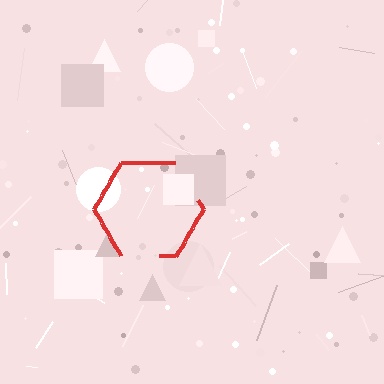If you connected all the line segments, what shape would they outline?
They would outline a hexagon.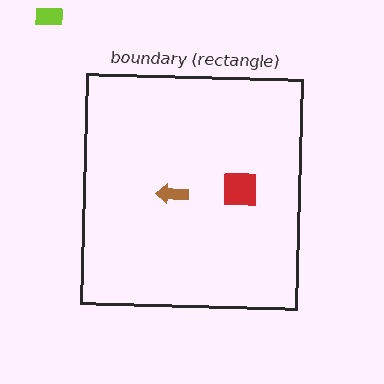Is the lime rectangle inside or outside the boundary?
Outside.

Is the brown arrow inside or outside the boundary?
Inside.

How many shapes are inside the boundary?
2 inside, 1 outside.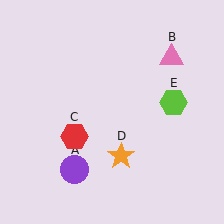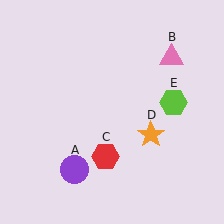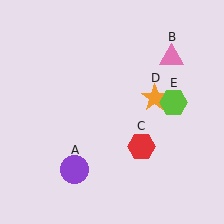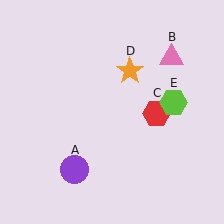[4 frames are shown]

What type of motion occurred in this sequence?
The red hexagon (object C), orange star (object D) rotated counterclockwise around the center of the scene.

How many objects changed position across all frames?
2 objects changed position: red hexagon (object C), orange star (object D).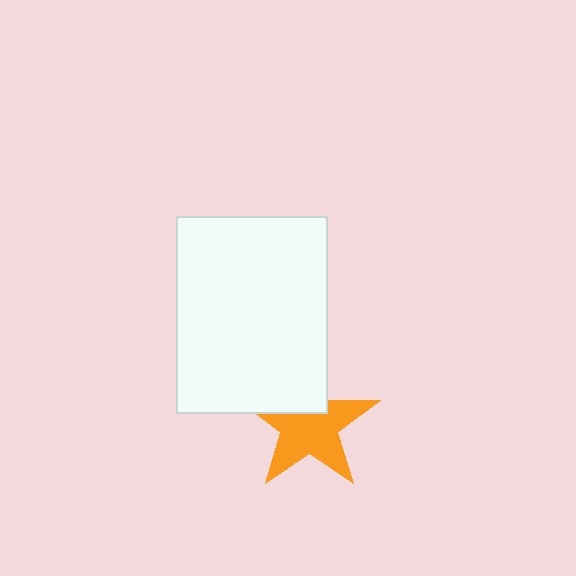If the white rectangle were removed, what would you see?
You would see the complete orange star.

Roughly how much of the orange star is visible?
Most of it is visible (roughly 69%).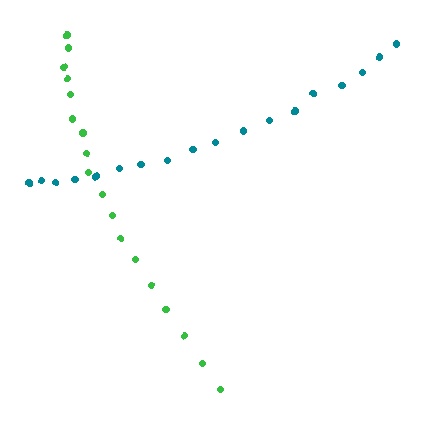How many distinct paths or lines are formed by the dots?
There are 2 distinct paths.